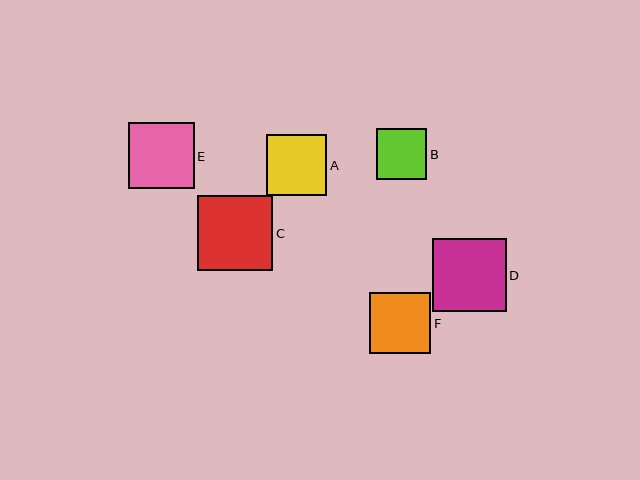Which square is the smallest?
Square B is the smallest with a size of approximately 50 pixels.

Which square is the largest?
Square C is the largest with a size of approximately 75 pixels.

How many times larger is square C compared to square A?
Square C is approximately 1.2 times the size of square A.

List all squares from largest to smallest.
From largest to smallest: C, D, E, F, A, B.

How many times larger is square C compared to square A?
Square C is approximately 1.2 times the size of square A.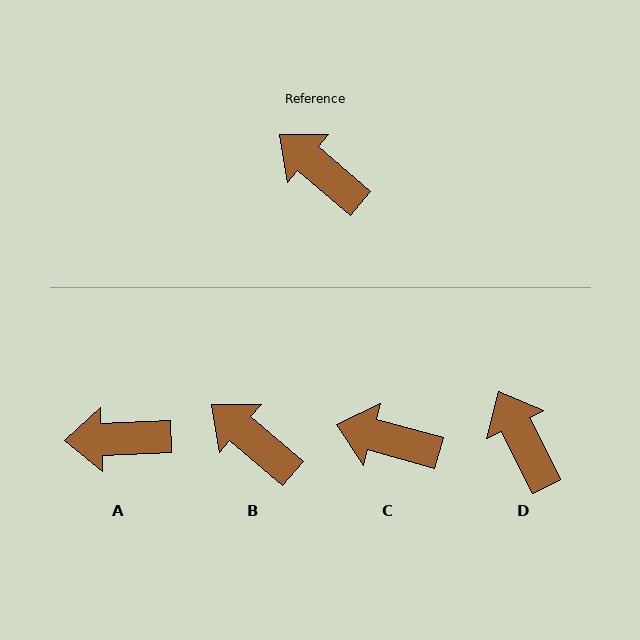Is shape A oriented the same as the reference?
No, it is off by about 43 degrees.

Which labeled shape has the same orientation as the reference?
B.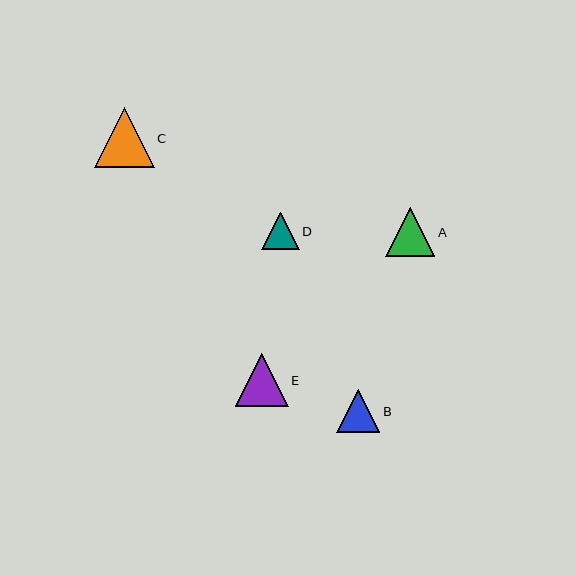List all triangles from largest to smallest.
From largest to smallest: C, E, A, B, D.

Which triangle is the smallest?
Triangle D is the smallest with a size of approximately 38 pixels.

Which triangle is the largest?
Triangle C is the largest with a size of approximately 60 pixels.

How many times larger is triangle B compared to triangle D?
Triangle B is approximately 1.1 times the size of triangle D.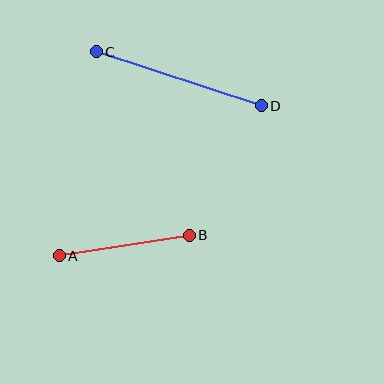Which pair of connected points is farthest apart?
Points C and D are farthest apart.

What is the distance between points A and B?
The distance is approximately 131 pixels.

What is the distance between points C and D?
The distance is approximately 174 pixels.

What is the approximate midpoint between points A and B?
The midpoint is at approximately (124, 246) pixels.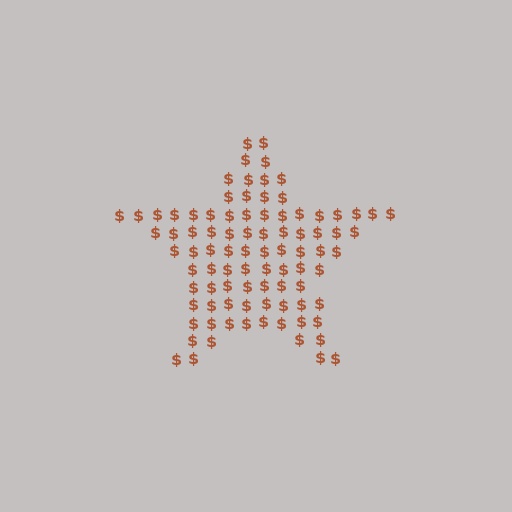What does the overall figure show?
The overall figure shows a star.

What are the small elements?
The small elements are dollar signs.